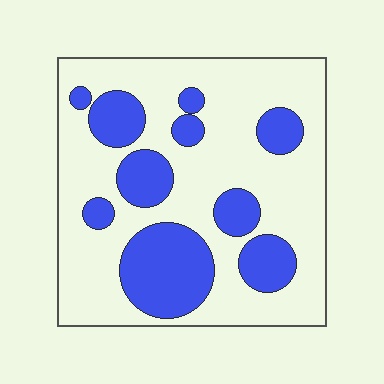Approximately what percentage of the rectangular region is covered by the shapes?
Approximately 30%.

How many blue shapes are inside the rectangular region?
10.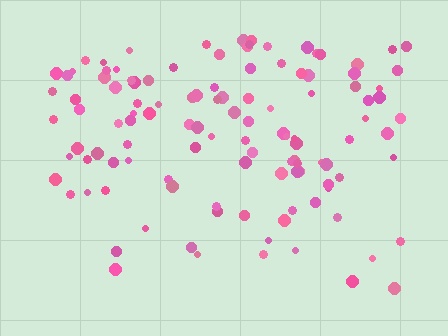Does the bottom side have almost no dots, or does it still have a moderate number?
Still a moderate number, just noticeably fewer than the top.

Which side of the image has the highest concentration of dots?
The top.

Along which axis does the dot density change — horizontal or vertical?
Vertical.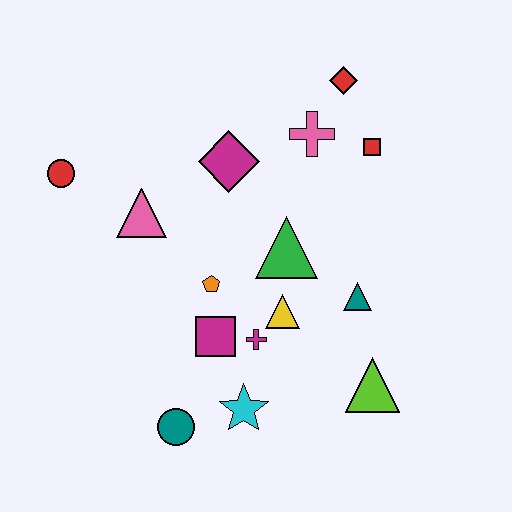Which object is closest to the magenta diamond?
The pink cross is closest to the magenta diamond.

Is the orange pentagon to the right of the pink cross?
No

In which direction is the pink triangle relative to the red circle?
The pink triangle is to the right of the red circle.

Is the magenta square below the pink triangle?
Yes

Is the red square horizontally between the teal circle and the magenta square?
No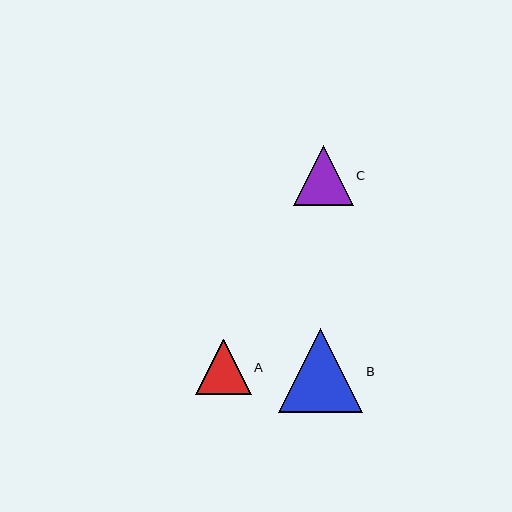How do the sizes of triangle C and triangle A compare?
Triangle C and triangle A are approximately the same size.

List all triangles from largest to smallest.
From largest to smallest: B, C, A.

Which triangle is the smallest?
Triangle A is the smallest with a size of approximately 55 pixels.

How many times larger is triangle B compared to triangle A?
Triangle B is approximately 1.5 times the size of triangle A.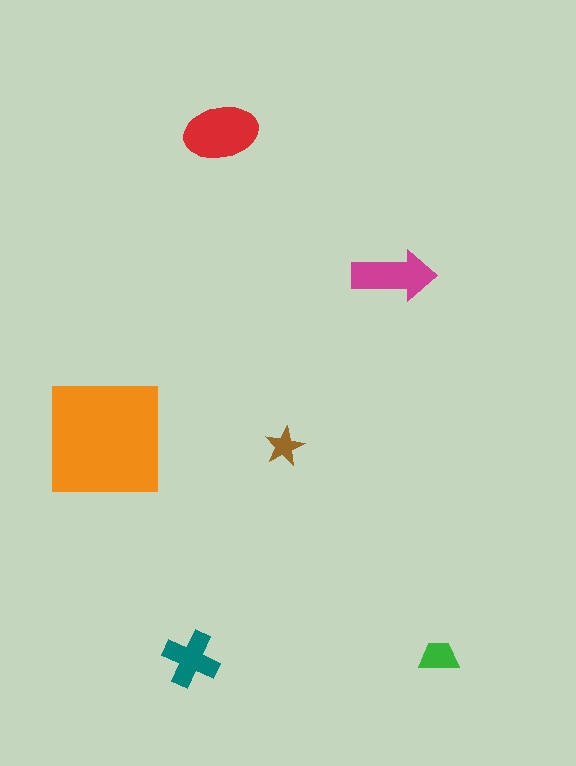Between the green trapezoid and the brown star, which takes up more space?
The green trapezoid.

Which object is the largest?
The orange square.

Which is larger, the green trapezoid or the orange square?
The orange square.